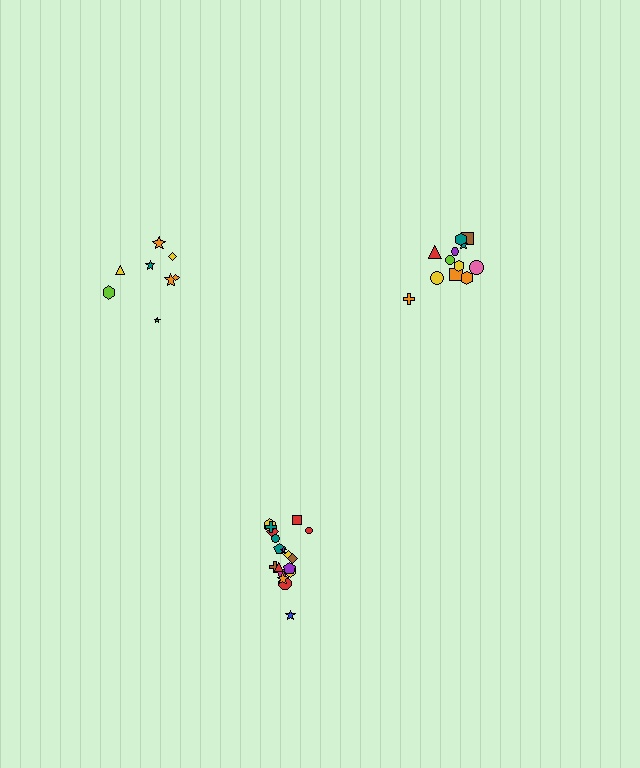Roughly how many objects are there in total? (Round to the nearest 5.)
Roughly 40 objects in total.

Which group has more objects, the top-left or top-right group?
The top-right group.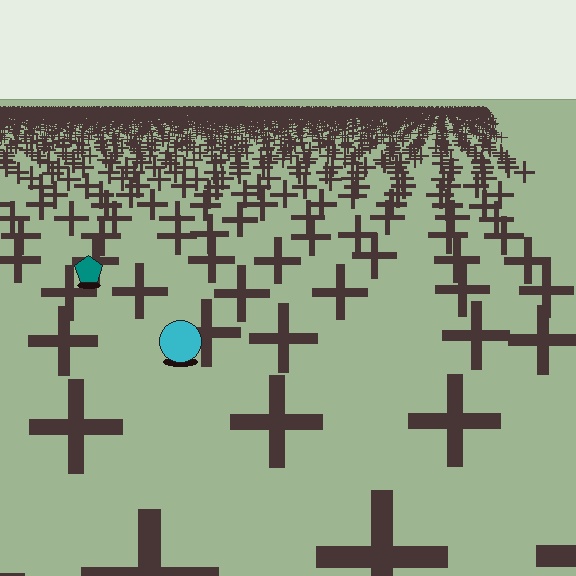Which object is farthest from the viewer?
The teal pentagon is farthest from the viewer. It appears smaller and the ground texture around it is denser.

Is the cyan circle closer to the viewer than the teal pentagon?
Yes. The cyan circle is closer — you can tell from the texture gradient: the ground texture is coarser near it.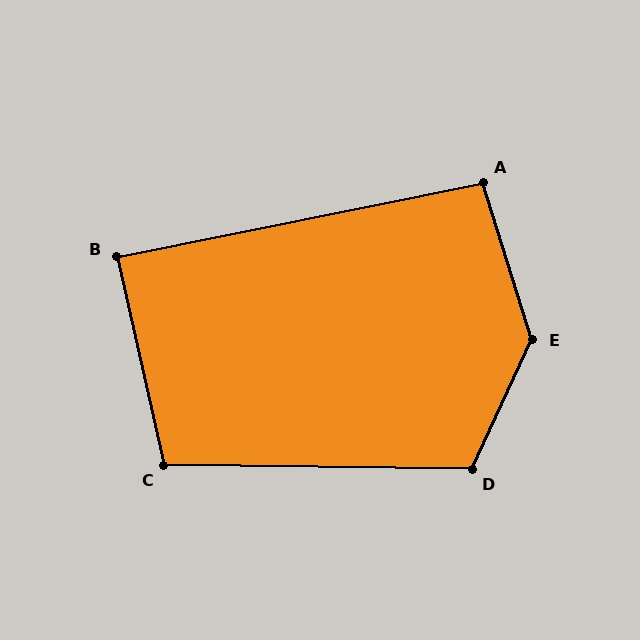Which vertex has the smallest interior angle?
B, at approximately 89 degrees.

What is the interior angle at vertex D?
Approximately 114 degrees (obtuse).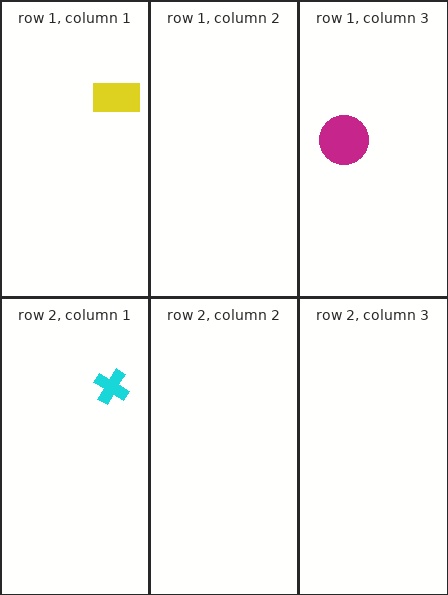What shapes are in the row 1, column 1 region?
The yellow rectangle.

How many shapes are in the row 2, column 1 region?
1.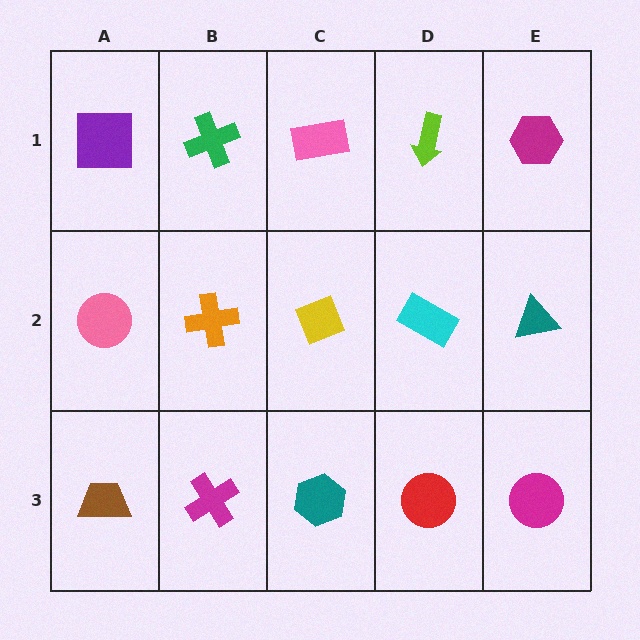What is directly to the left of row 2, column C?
An orange cross.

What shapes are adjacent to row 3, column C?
A yellow diamond (row 2, column C), a magenta cross (row 3, column B), a red circle (row 3, column D).